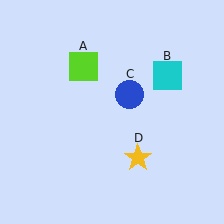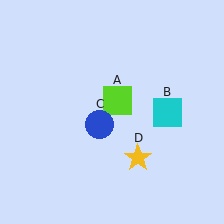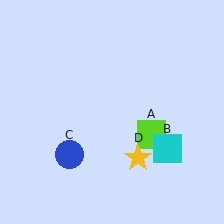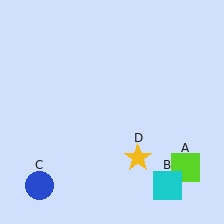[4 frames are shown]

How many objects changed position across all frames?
3 objects changed position: lime square (object A), cyan square (object B), blue circle (object C).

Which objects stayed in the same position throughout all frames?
Yellow star (object D) remained stationary.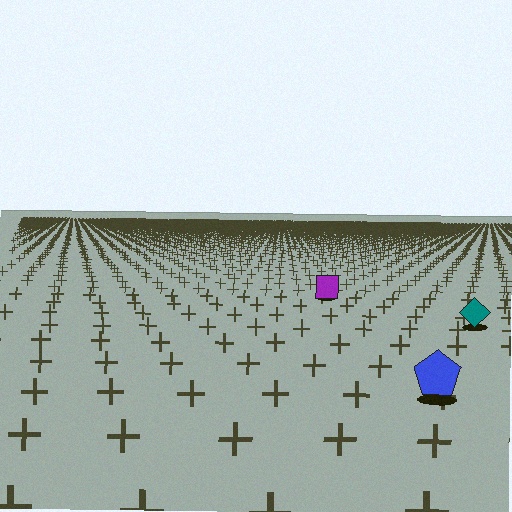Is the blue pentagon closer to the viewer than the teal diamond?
Yes. The blue pentagon is closer — you can tell from the texture gradient: the ground texture is coarser near it.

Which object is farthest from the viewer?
The purple square is farthest from the viewer. It appears smaller and the ground texture around it is denser.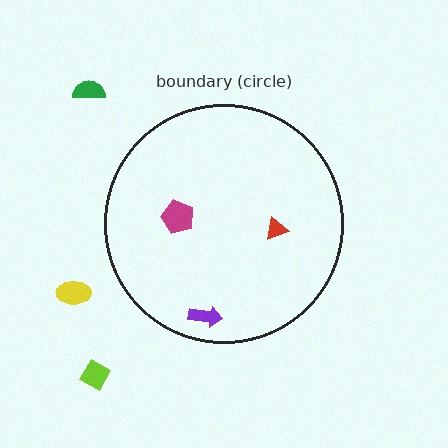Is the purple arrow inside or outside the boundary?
Inside.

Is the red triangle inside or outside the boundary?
Inside.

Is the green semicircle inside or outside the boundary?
Outside.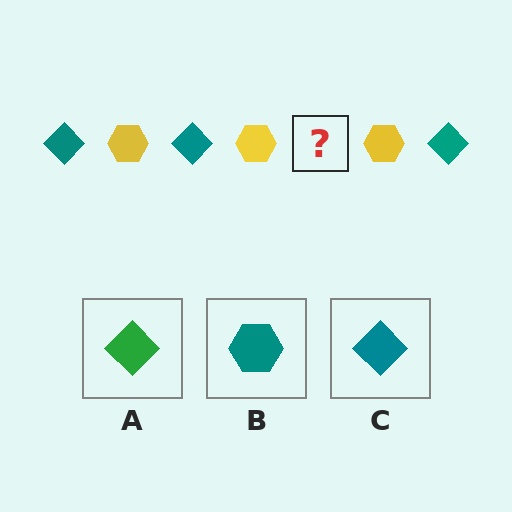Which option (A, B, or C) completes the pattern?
C.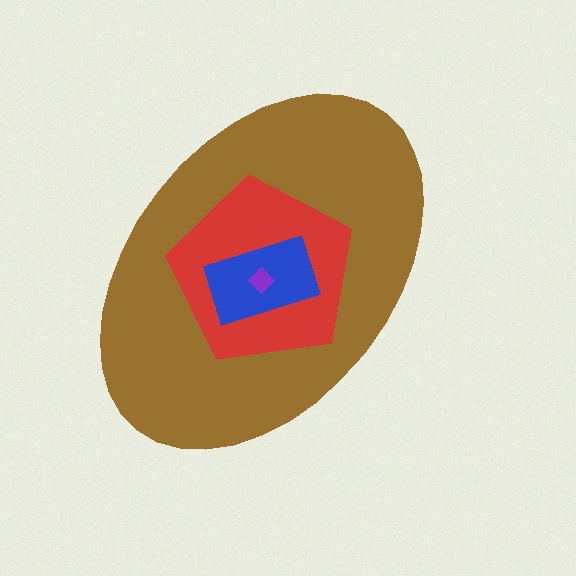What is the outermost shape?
The brown ellipse.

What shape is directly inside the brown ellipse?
The red pentagon.